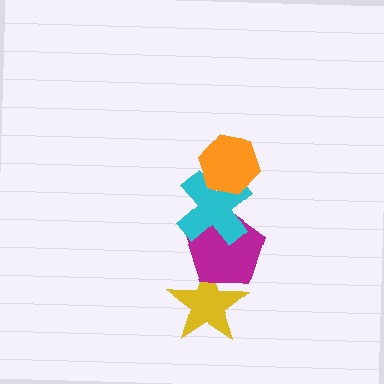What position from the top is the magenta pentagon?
The magenta pentagon is 3rd from the top.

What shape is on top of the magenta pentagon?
The cyan cross is on top of the magenta pentagon.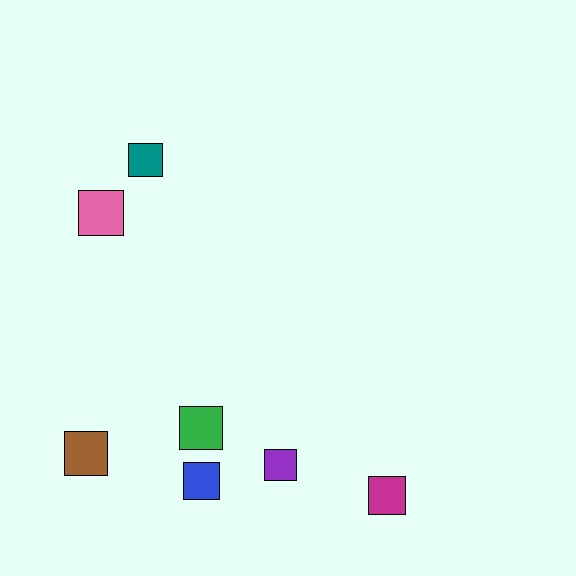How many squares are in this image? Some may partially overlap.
There are 7 squares.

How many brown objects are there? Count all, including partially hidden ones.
There is 1 brown object.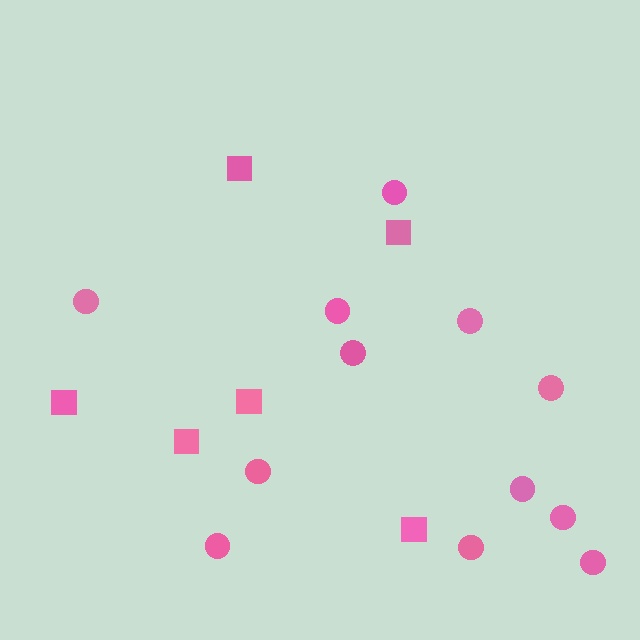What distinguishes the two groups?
There are 2 groups: one group of circles (12) and one group of squares (6).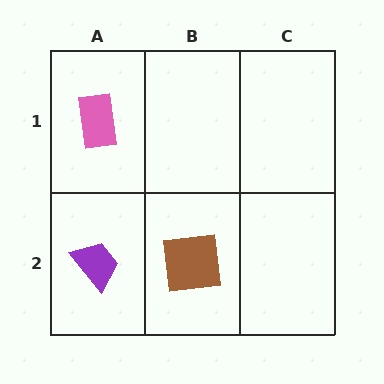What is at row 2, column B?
A brown square.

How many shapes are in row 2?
2 shapes.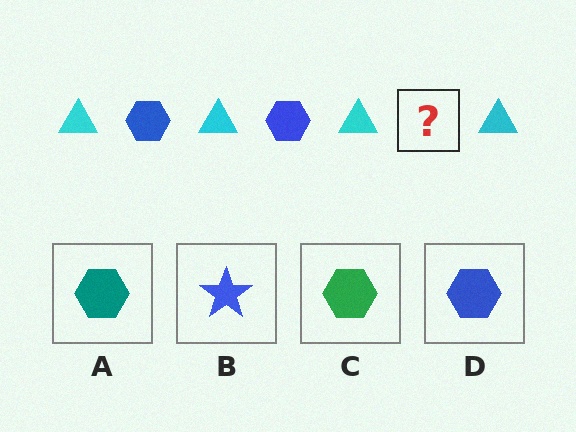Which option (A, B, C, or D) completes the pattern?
D.